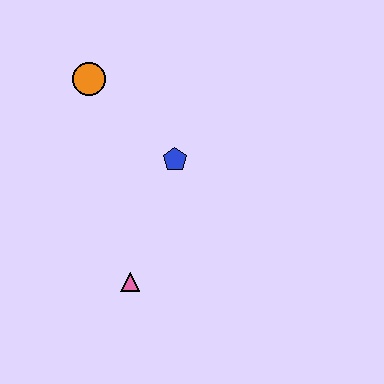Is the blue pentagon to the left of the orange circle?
No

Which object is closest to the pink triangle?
The blue pentagon is closest to the pink triangle.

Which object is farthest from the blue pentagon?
The pink triangle is farthest from the blue pentagon.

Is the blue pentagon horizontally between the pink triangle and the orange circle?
No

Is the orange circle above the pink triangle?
Yes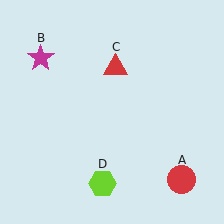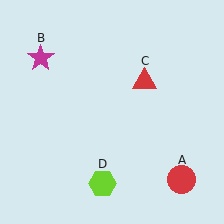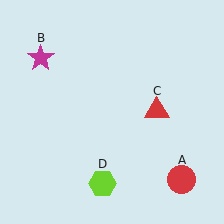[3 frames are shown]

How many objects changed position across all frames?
1 object changed position: red triangle (object C).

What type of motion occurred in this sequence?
The red triangle (object C) rotated clockwise around the center of the scene.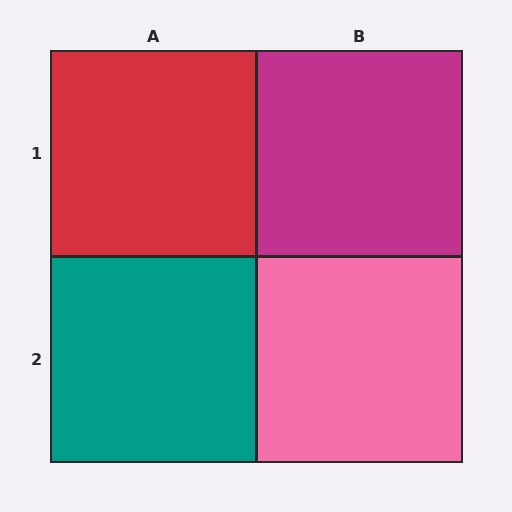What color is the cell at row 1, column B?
Magenta.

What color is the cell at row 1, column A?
Red.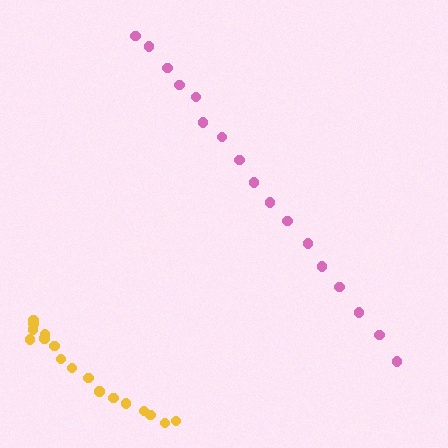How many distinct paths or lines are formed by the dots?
There are 2 distinct paths.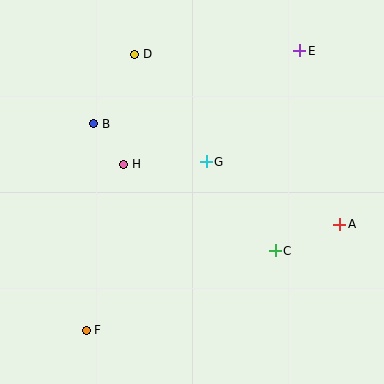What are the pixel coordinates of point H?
Point H is at (124, 164).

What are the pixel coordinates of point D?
Point D is at (135, 54).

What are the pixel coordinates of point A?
Point A is at (340, 224).